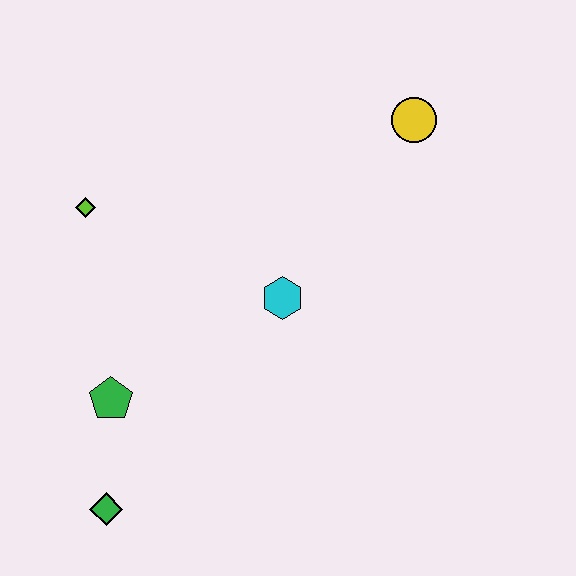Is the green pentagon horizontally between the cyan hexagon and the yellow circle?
No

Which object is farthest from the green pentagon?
The yellow circle is farthest from the green pentagon.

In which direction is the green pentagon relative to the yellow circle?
The green pentagon is to the left of the yellow circle.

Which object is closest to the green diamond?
The green pentagon is closest to the green diamond.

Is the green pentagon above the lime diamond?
No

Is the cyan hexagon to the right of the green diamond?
Yes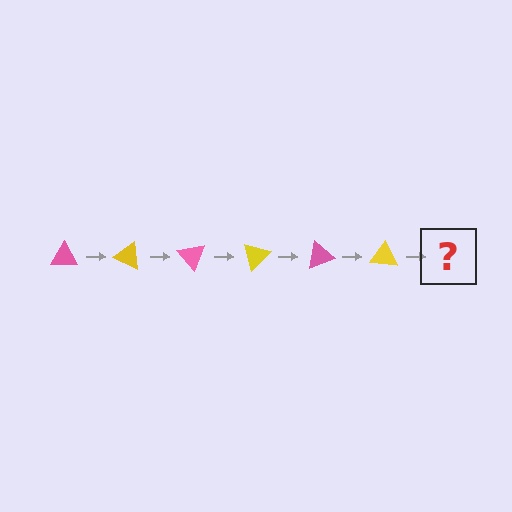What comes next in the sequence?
The next element should be a pink triangle, rotated 150 degrees from the start.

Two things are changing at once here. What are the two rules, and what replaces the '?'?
The two rules are that it rotates 25 degrees each step and the color cycles through pink and yellow. The '?' should be a pink triangle, rotated 150 degrees from the start.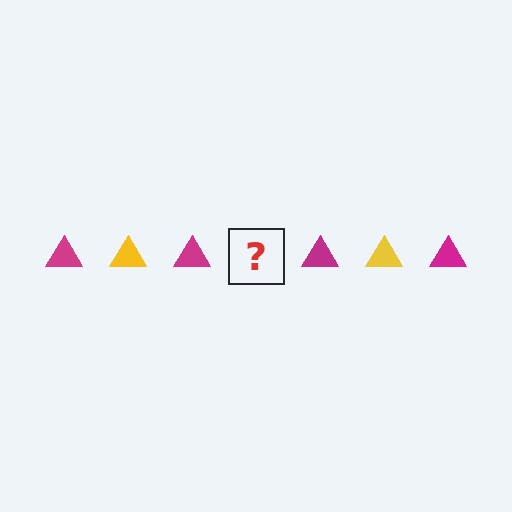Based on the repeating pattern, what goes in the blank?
The blank should be a yellow triangle.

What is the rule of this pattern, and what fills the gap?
The rule is that the pattern cycles through magenta, yellow triangles. The gap should be filled with a yellow triangle.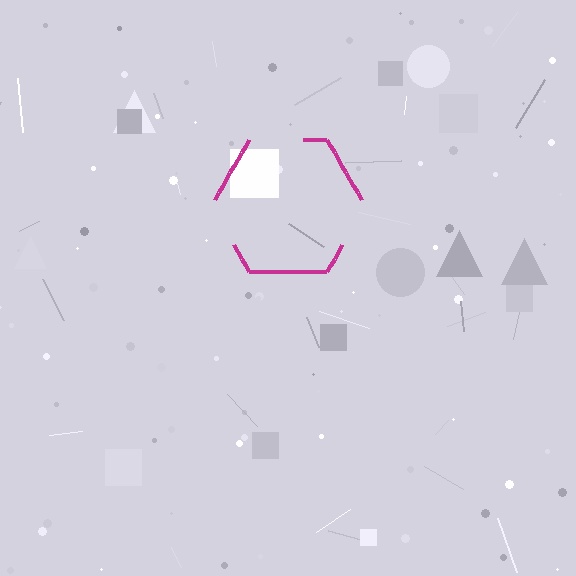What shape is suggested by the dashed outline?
The dashed outline suggests a hexagon.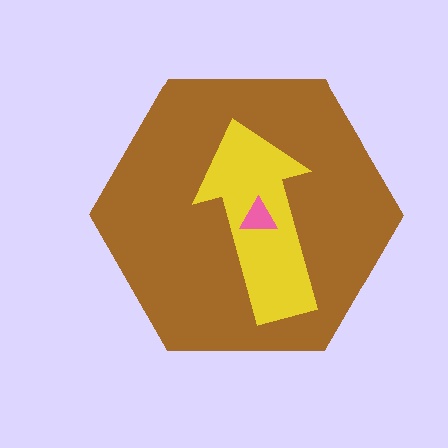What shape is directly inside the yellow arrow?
The pink triangle.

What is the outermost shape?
The brown hexagon.